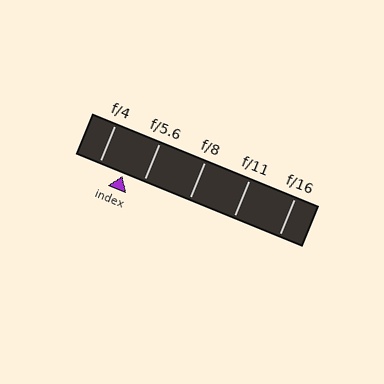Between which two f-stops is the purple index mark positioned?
The index mark is between f/4 and f/5.6.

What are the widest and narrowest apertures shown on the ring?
The widest aperture shown is f/4 and the narrowest is f/16.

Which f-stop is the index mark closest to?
The index mark is closest to f/5.6.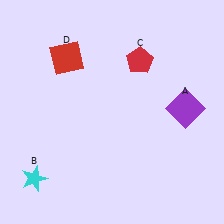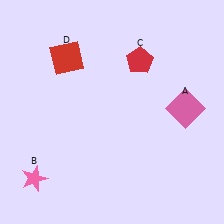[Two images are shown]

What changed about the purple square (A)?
In Image 1, A is purple. In Image 2, it changed to pink.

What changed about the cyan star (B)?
In Image 1, B is cyan. In Image 2, it changed to pink.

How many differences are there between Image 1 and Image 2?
There are 2 differences between the two images.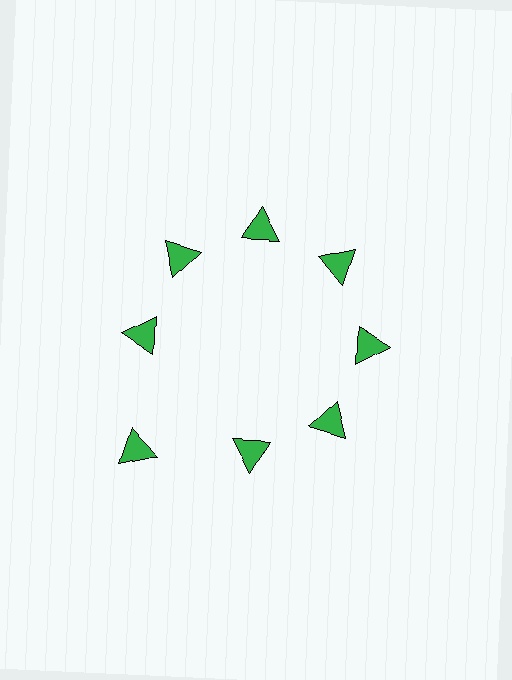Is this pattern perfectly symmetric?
No. The 8 green triangles are arranged in a ring, but one element near the 8 o'clock position is pushed outward from the center, breaking the 8-fold rotational symmetry.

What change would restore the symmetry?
The symmetry would be restored by moving it inward, back onto the ring so that all 8 triangles sit at equal angles and equal distance from the center.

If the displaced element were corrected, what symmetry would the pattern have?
It would have 8-fold rotational symmetry — the pattern would map onto itself every 45 degrees.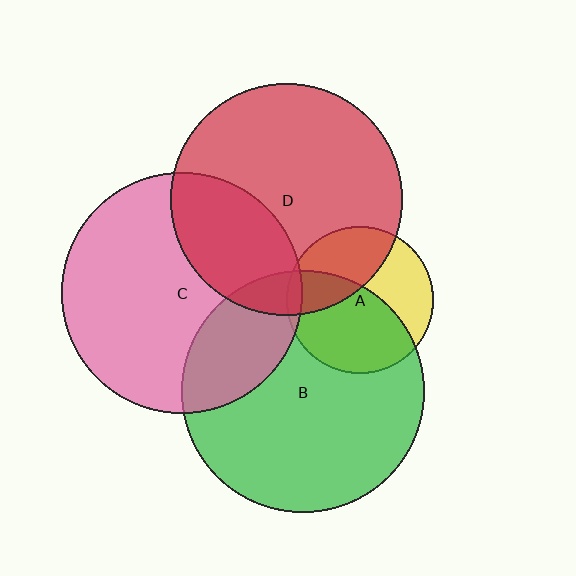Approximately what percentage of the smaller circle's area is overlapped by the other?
Approximately 55%.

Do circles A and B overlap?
Yes.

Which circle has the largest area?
Circle B (green).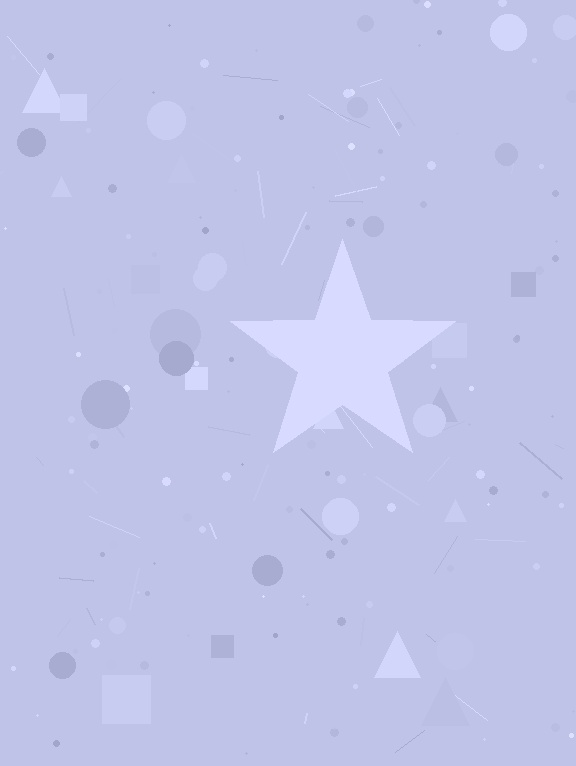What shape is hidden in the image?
A star is hidden in the image.